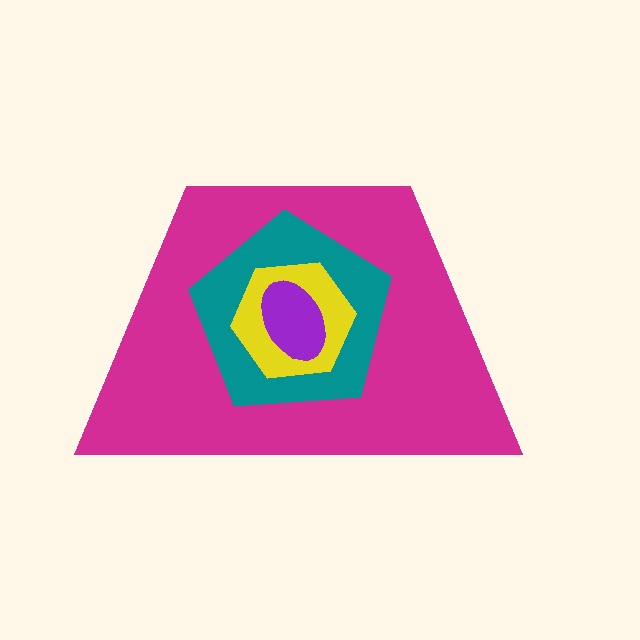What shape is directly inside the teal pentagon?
The yellow hexagon.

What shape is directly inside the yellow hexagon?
The purple ellipse.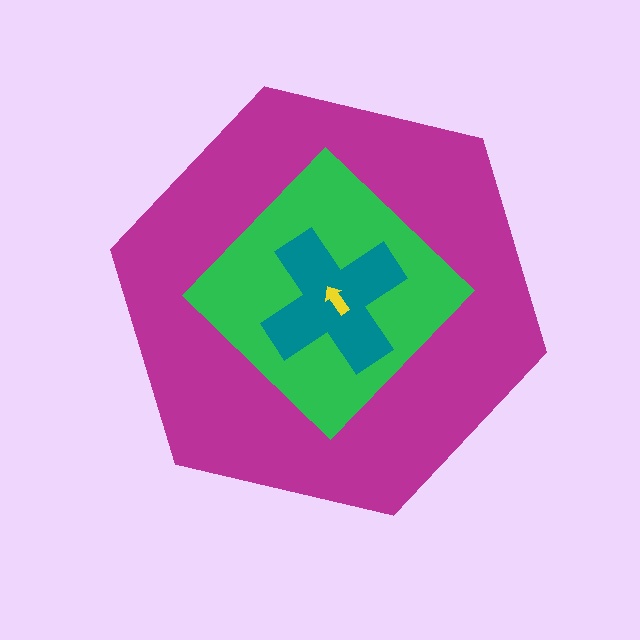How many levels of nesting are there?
4.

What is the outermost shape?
The magenta hexagon.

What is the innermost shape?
The yellow arrow.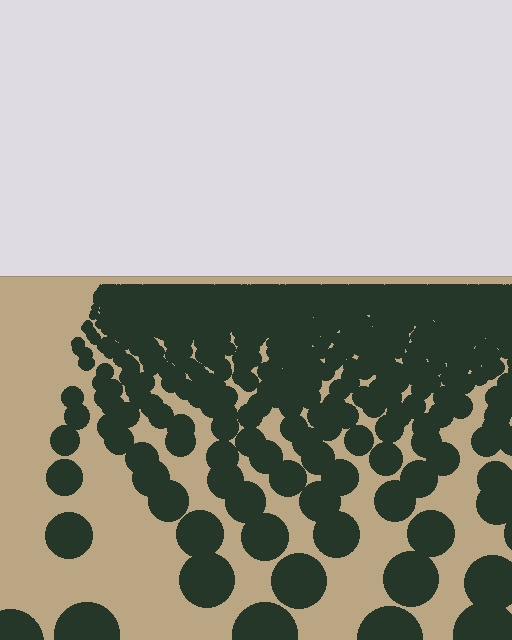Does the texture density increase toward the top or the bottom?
Density increases toward the top.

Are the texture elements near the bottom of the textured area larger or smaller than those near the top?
Larger. Near the bottom, elements are closer to the viewer and appear at a bigger on-screen size.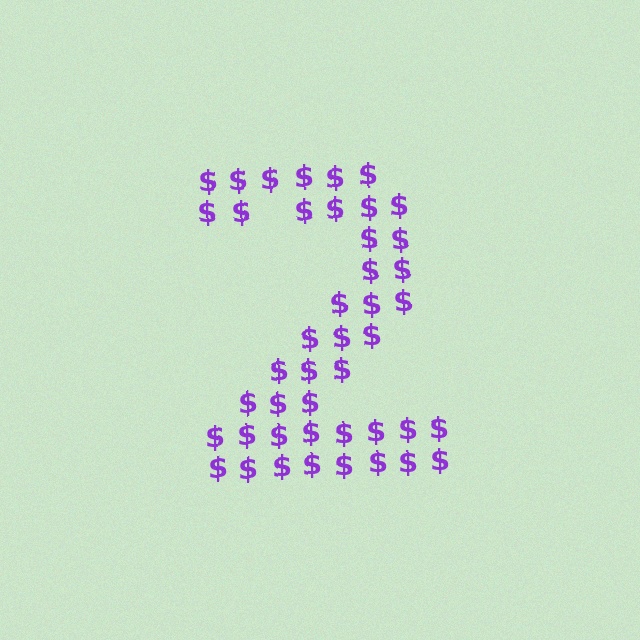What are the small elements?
The small elements are dollar signs.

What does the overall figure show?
The overall figure shows the digit 2.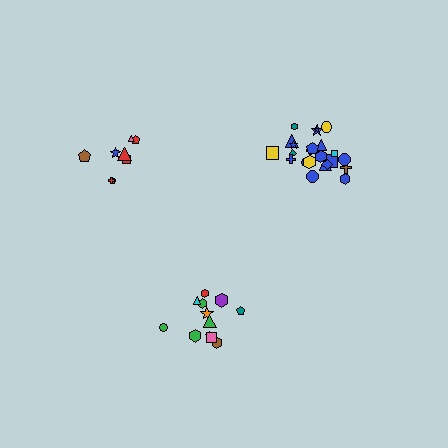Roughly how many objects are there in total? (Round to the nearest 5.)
Roughly 45 objects in total.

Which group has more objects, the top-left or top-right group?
The top-right group.